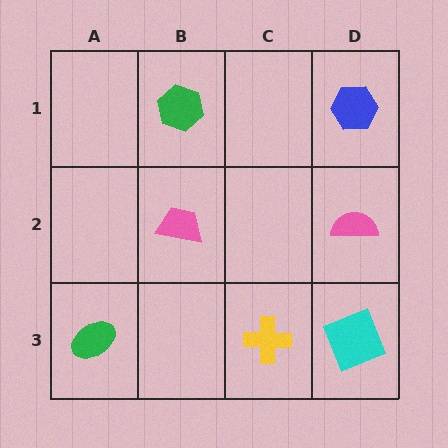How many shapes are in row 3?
3 shapes.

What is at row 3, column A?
A green ellipse.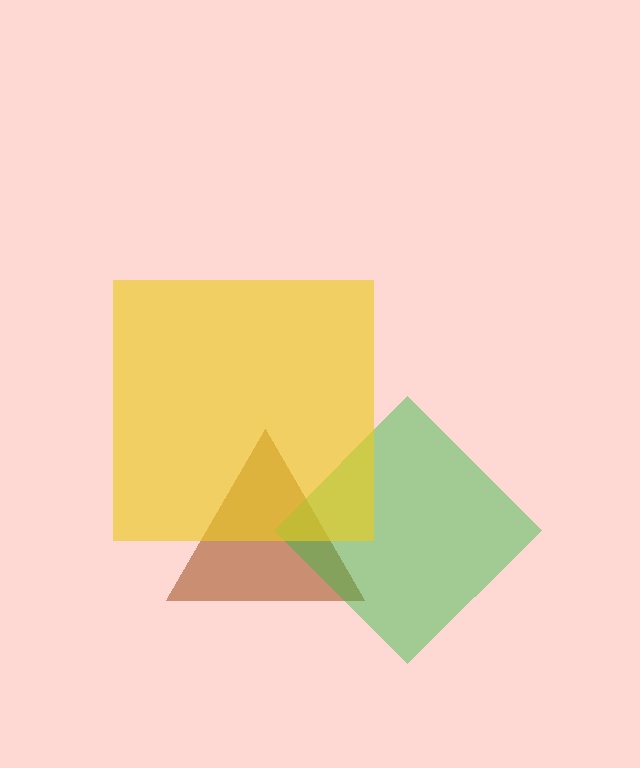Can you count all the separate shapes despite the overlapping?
Yes, there are 3 separate shapes.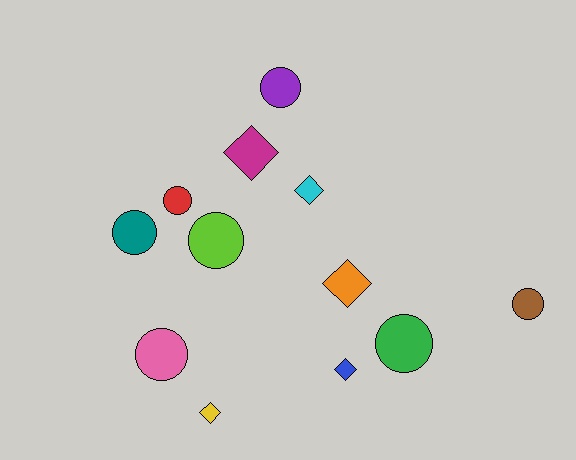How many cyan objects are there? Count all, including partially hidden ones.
There is 1 cyan object.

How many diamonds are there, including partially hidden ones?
There are 5 diamonds.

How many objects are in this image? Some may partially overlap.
There are 12 objects.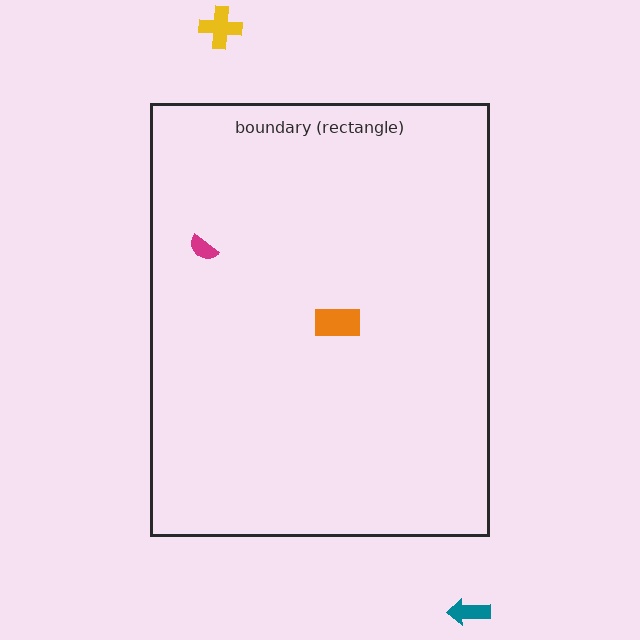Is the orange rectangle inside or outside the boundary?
Inside.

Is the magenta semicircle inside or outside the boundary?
Inside.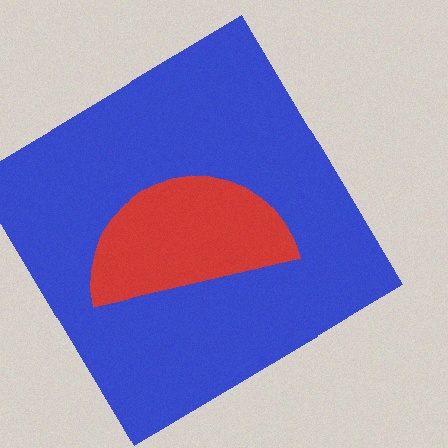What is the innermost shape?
The red semicircle.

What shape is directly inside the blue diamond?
The red semicircle.